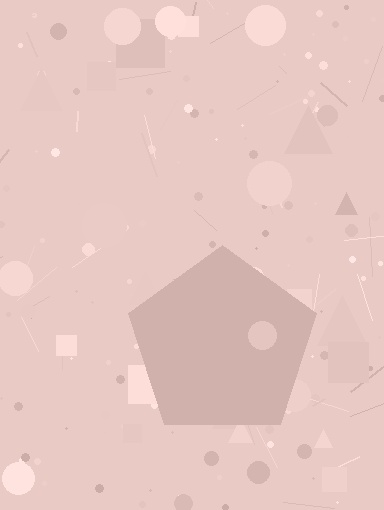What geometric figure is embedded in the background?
A pentagon is embedded in the background.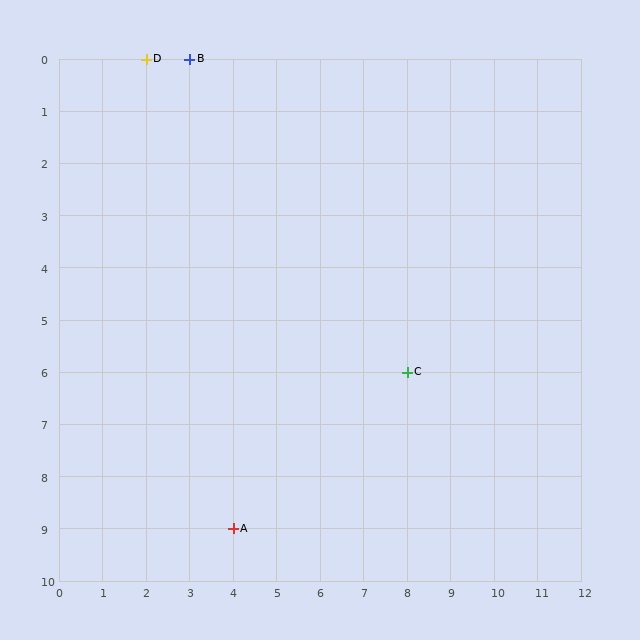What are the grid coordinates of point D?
Point D is at grid coordinates (2, 0).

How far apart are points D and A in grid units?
Points D and A are 2 columns and 9 rows apart (about 9.2 grid units diagonally).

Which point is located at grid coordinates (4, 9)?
Point A is at (4, 9).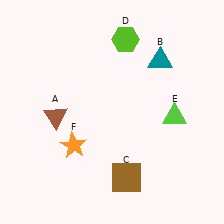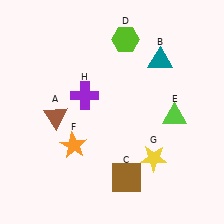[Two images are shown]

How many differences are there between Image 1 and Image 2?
There are 2 differences between the two images.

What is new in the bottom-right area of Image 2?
A yellow star (G) was added in the bottom-right area of Image 2.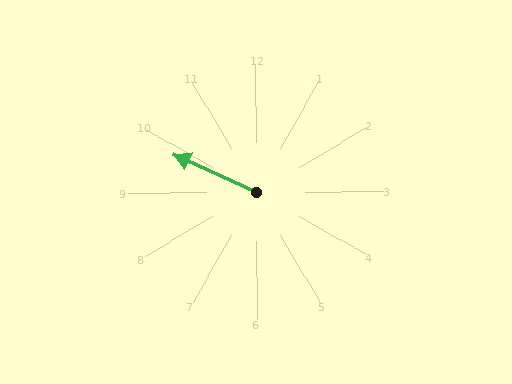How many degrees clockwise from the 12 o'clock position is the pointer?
Approximately 295 degrees.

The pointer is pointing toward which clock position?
Roughly 10 o'clock.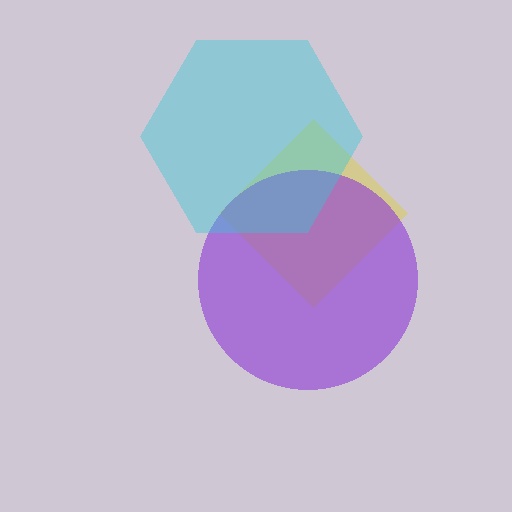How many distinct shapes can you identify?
There are 3 distinct shapes: a yellow diamond, a purple circle, a cyan hexagon.